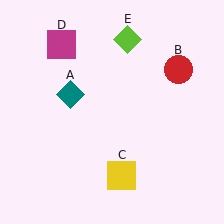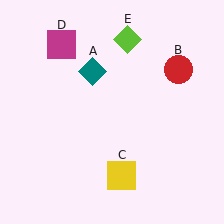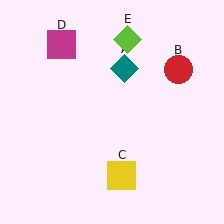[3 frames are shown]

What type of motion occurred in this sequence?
The teal diamond (object A) rotated clockwise around the center of the scene.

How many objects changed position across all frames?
1 object changed position: teal diamond (object A).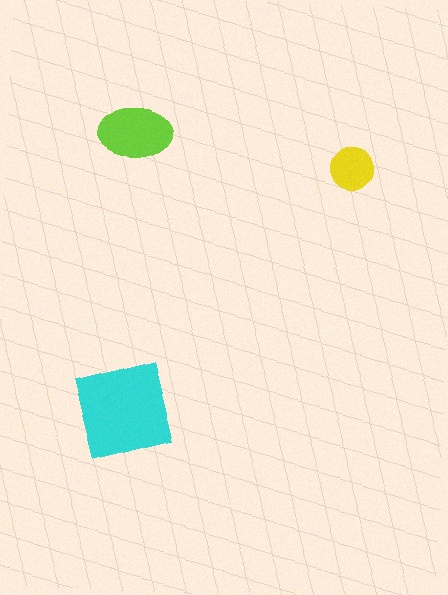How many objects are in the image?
There are 3 objects in the image.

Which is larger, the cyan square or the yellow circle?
The cyan square.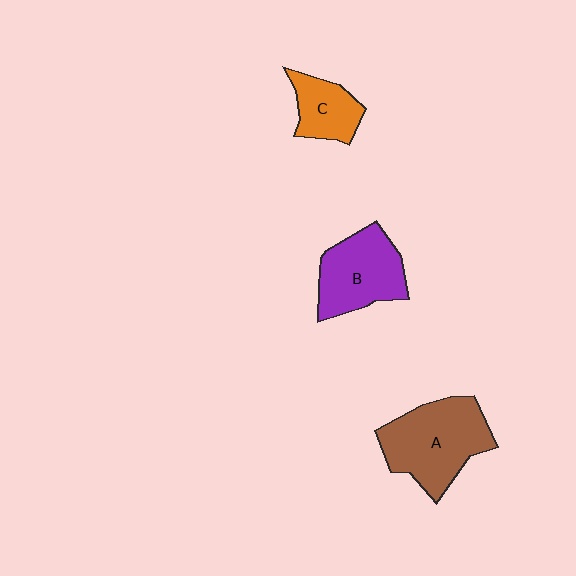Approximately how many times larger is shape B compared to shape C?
Approximately 1.6 times.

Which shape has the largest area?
Shape A (brown).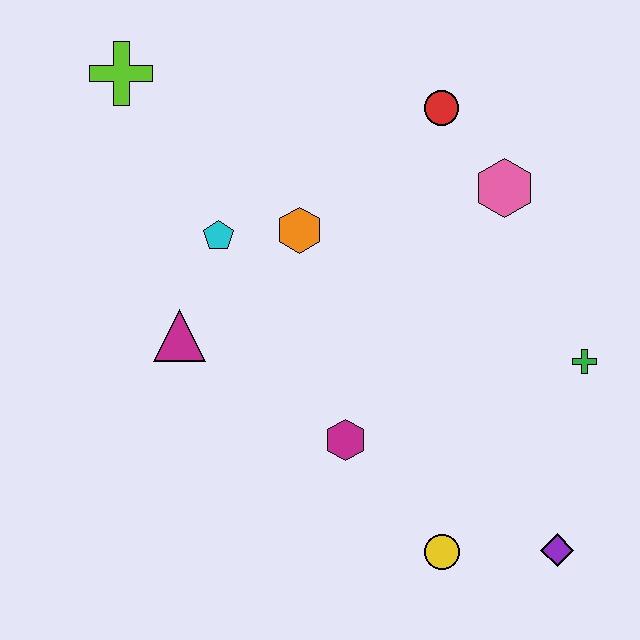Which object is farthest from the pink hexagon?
The lime cross is farthest from the pink hexagon.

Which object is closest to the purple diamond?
The yellow circle is closest to the purple diamond.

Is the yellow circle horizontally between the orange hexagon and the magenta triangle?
No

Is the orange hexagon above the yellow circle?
Yes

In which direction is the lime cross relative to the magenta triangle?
The lime cross is above the magenta triangle.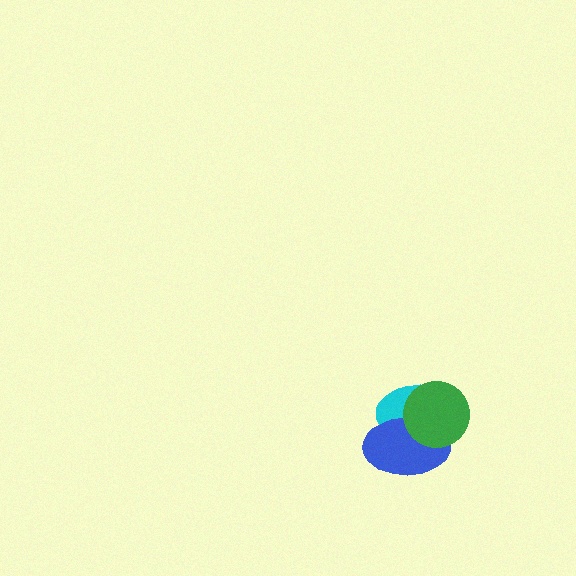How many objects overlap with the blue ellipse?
2 objects overlap with the blue ellipse.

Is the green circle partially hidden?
No, no other shape covers it.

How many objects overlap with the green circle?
2 objects overlap with the green circle.